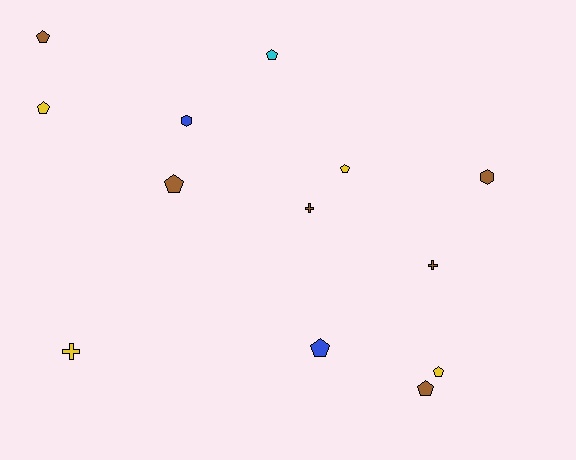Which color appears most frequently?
Brown, with 6 objects.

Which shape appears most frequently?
Pentagon, with 8 objects.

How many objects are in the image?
There are 13 objects.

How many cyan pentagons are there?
There is 1 cyan pentagon.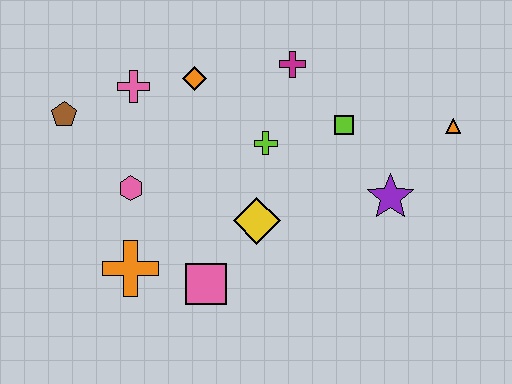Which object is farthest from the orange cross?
The orange triangle is farthest from the orange cross.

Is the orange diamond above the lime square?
Yes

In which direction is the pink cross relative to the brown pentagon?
The pink cross is to the right of the brown pentagon.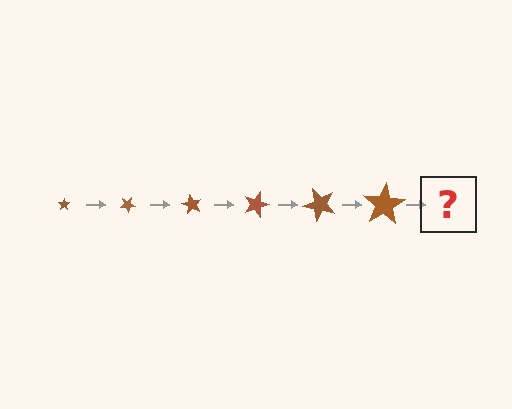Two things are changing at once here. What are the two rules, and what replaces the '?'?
The two rules are that the star grows larger each step and it rotates 30 degrees each step. The '?' should be a star, larger than the previous one and rotated 180 degrees from the start.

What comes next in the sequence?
The next element should be a star, larger than the previous one and rotated 180 degrees from the start.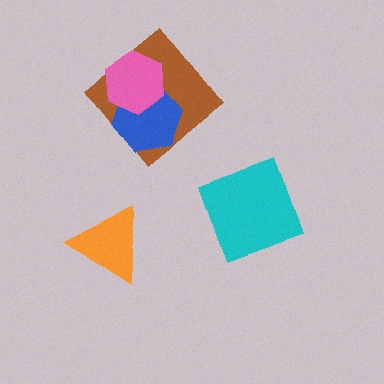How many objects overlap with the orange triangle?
0 objects overlap with the orange triangle.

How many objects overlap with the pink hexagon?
2 objects overlap with the pink hexagon.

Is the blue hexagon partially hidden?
Yes, it is partially covered by another shape.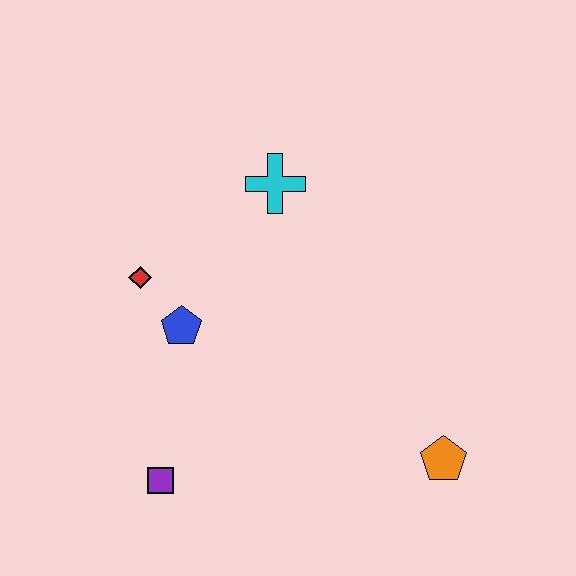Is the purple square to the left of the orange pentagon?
Yes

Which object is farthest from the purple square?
The cyan cross is farthest from the purple square.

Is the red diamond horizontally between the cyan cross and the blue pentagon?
No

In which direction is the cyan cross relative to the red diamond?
The cyan cross is to the right of the red diamond.